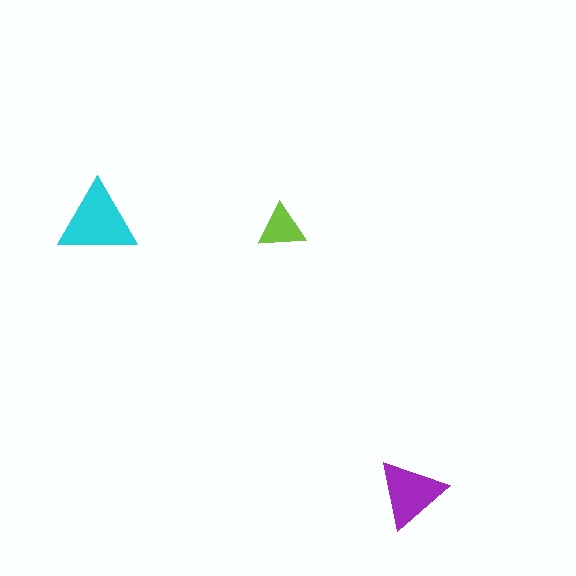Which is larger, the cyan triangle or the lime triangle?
The cyan one.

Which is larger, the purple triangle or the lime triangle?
The purple one.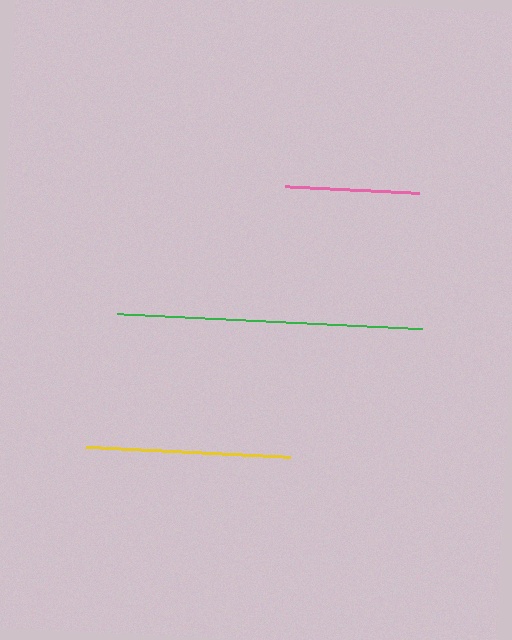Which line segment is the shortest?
The pink line is the shortest at approximately 135 pixels.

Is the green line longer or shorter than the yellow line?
The green line is longer than the yellow line.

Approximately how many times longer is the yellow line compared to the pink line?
The yellow line is approximately 1.5 times the length of the pink line.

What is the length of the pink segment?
The pink segment is approximately 135 pixels long.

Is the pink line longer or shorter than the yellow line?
The yellow line is longer than the pink line.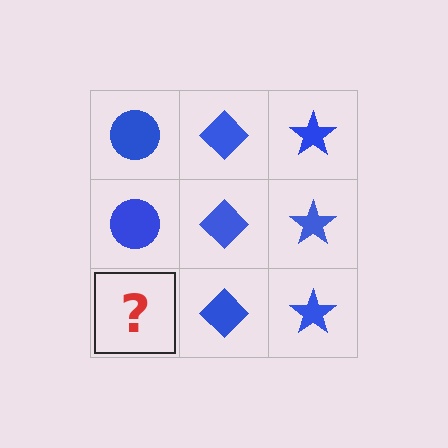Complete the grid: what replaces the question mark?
The question mark should be replaced with a blue circle.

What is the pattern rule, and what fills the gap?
The rule is that each column has a consistent shape. The gap should be filled with a blue circle.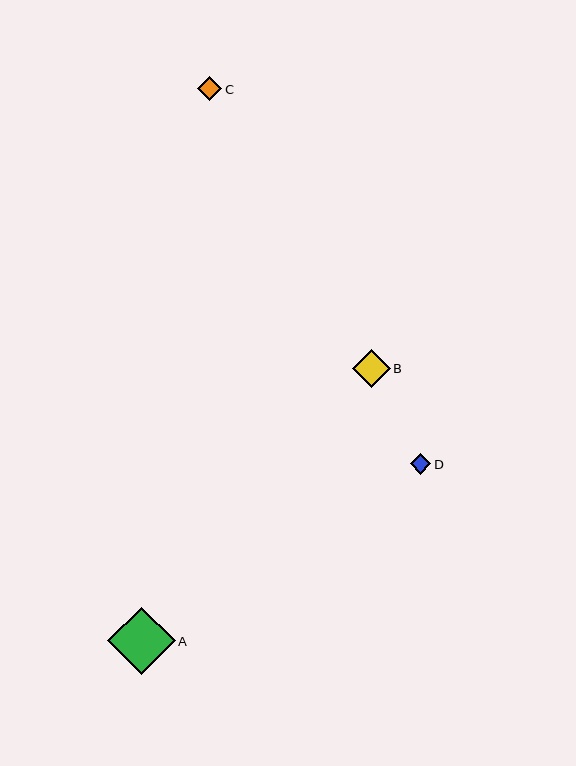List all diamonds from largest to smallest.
From largest to smallest: A, B, C, D.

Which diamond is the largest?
Diamond A is the largest with a size of approximately 68 pixels.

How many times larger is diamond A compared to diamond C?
Diamond A is approximately 2.8 times the size of diamond C.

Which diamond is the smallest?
Diamond D is the smallest with a size of approximately 21 pixels.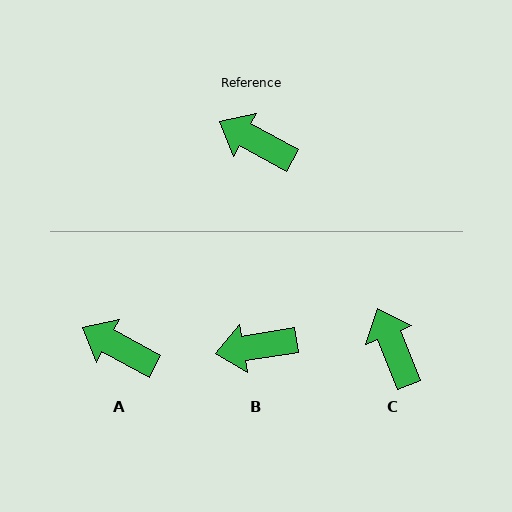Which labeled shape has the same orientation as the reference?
A.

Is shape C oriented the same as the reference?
No, it is off by about 40 degrees.